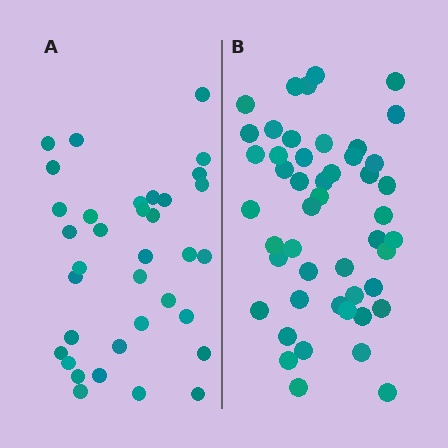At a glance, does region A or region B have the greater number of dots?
Region B (the right region) has more dots.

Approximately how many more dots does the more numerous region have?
Region B has approximately 15 more dots than region A.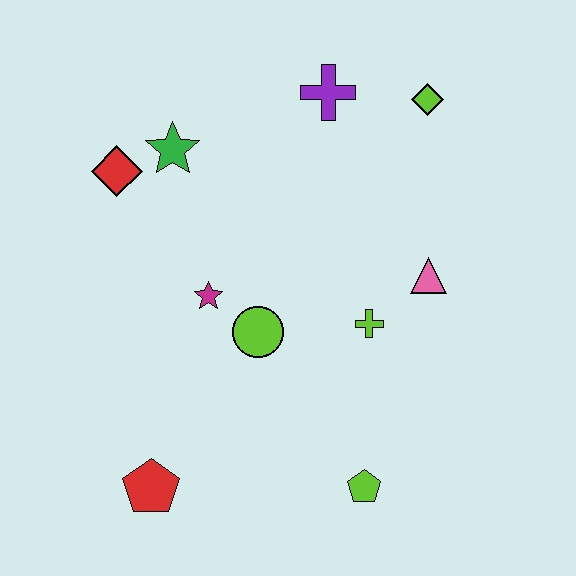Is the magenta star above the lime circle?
Yes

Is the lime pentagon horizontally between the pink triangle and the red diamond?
Yes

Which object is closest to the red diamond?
The green star is closest to the red diamond.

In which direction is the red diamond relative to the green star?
The red diamond is to the left of the green star.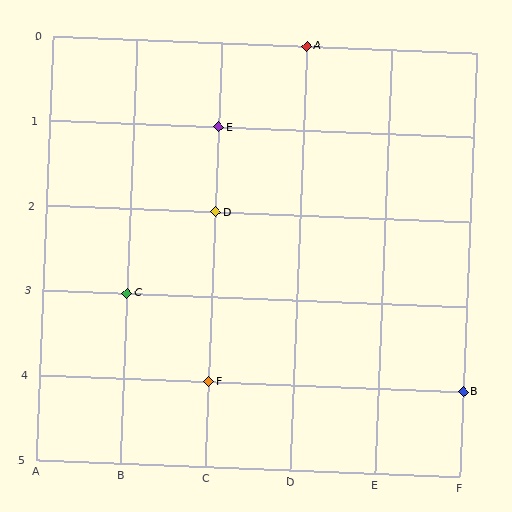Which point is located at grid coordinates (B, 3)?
Point C is at (B, 3).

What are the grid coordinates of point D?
Point D is at grid coordinates (C, 2).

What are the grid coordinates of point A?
Point A is at grid coordinates (D, 0).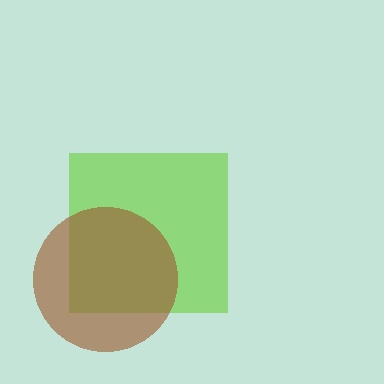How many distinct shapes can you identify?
There are 2 distinct shapes: a lime square, a brown circle.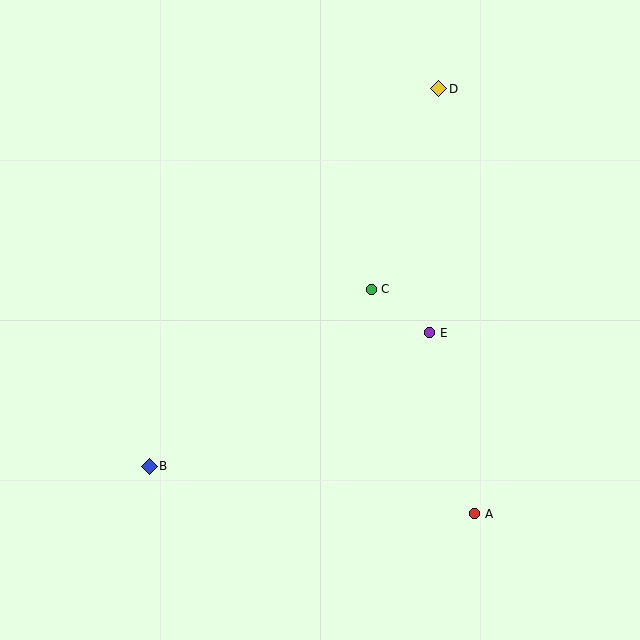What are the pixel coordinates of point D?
Point D is at (439, 89).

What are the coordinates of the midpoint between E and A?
The midpoint between E and A is at (452, 423).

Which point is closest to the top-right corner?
Point D is closest to the top-right corner.